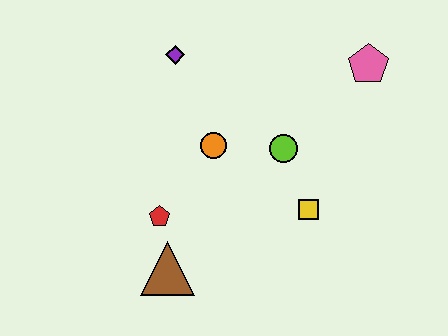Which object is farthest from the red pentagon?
The pink pentagon is farthest from the red pentagon.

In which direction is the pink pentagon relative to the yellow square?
The pink pentagon is above the yellow square.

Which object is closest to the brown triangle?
The red pentagon is closest to the brown triangle.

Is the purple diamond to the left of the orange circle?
Yes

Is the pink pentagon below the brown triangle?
No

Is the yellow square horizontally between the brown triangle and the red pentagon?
No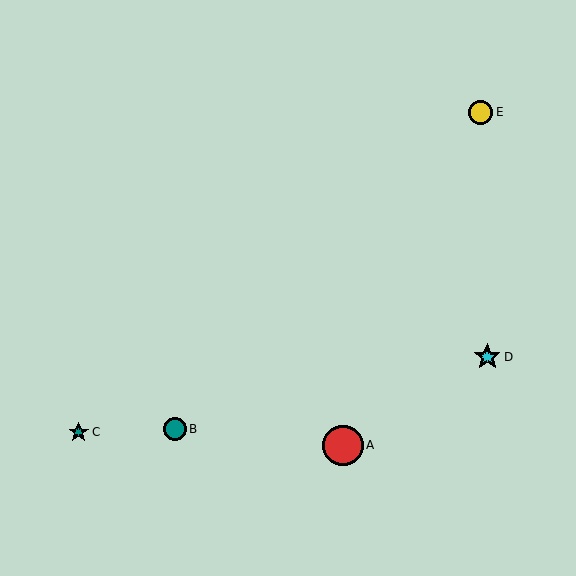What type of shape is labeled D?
Shape D is a cyan star.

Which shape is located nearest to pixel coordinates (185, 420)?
The teal circle (labeled B) at (175, 429) is nearest to that location.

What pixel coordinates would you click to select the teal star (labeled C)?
Click at (79, 432) to select the teal star C.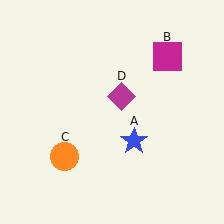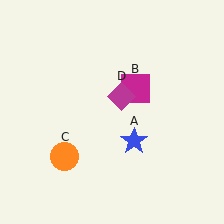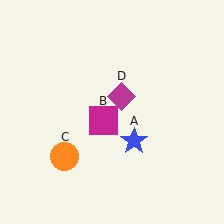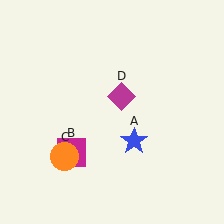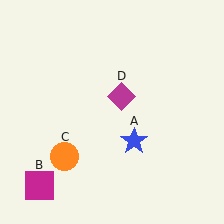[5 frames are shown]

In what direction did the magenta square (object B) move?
The magenta square (object B) moved down and to the left.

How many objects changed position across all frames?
1 object changed position: magenta square (object B).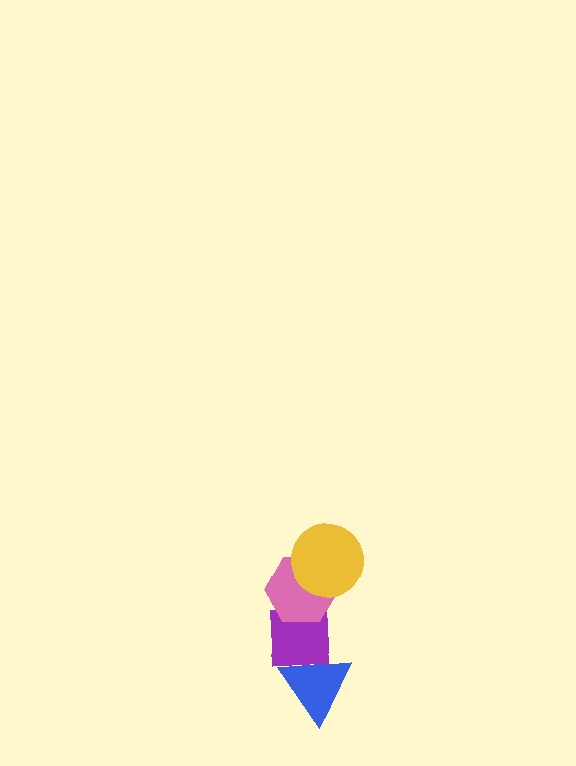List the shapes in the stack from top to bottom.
From top to bottom: the yellow circle, the pink hexagon, the purple square, the blue triangle.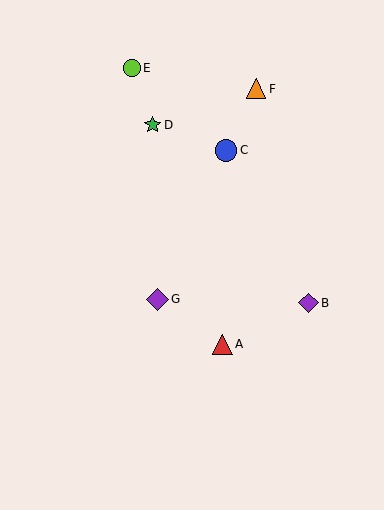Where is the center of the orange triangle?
The center of the orange triangle is at (256, 89).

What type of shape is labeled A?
Shape A is a red triangle.